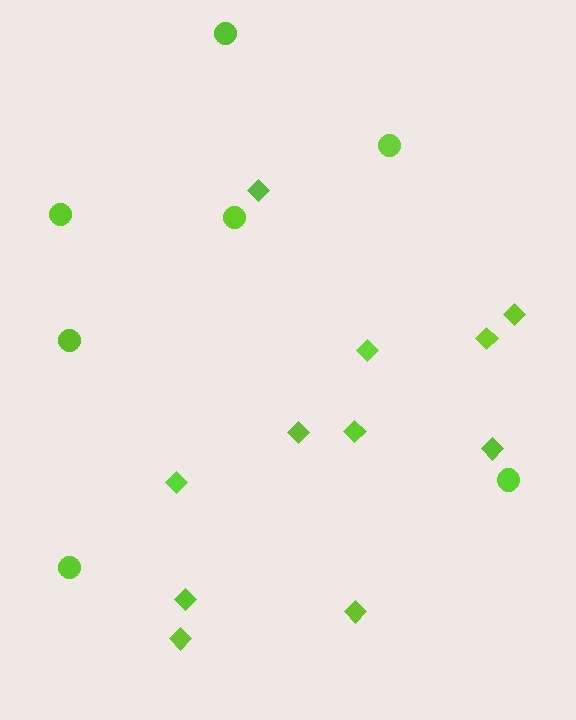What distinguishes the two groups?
There are 2 groups: one group of circles (7) and one group of diamonds (11).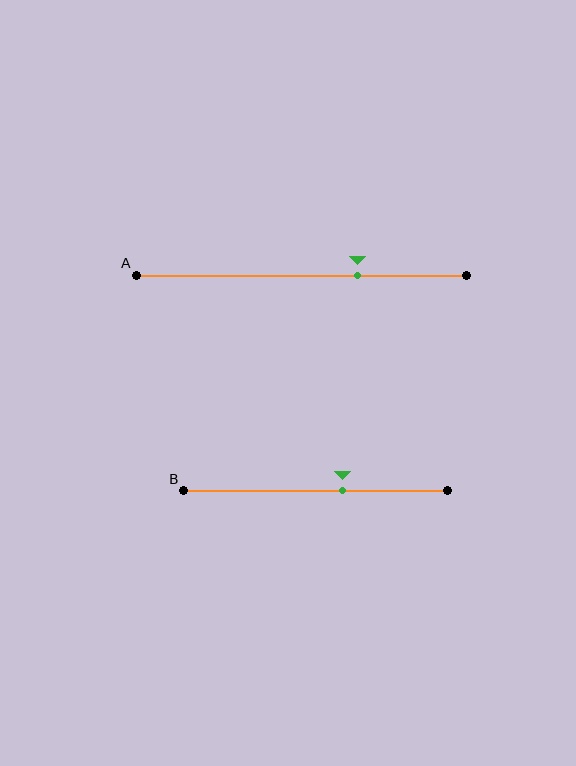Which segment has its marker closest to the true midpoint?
Segment B has its marker closest to the true midpoint.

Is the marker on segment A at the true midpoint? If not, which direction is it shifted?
No, the marker on segment A is shifted to the right by about 17% of the segment length.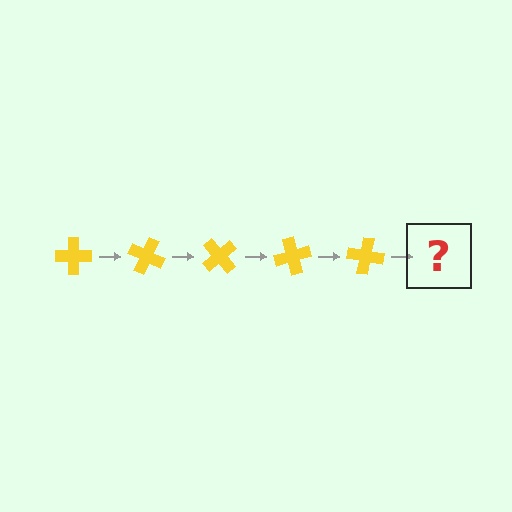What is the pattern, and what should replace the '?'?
The pattern is that the cross rotates 25 degrees each step. The '?' should be a yellow cross rotated 125 degrees.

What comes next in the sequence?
The next element should be a yellow cross rotated 125 degrees.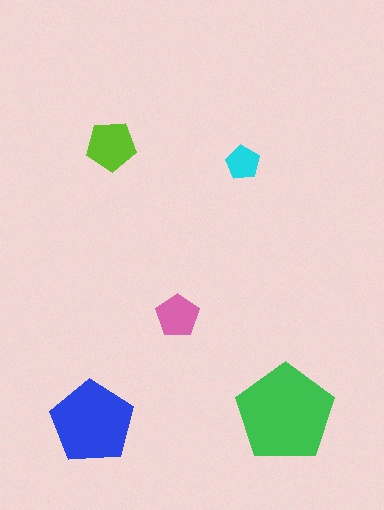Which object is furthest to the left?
The blue pentagon is leftmost.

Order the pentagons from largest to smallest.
the green one, the blue one, the lime one, the pink one, the cyan one.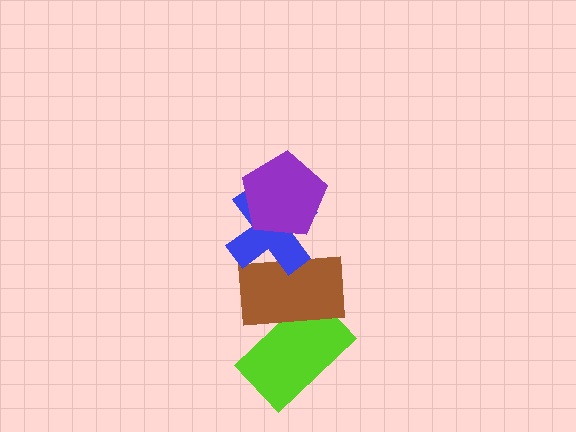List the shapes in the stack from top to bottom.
From top to bottom: the purple pentagon, the blue cross, the brown rectangle, the lime rectangle.